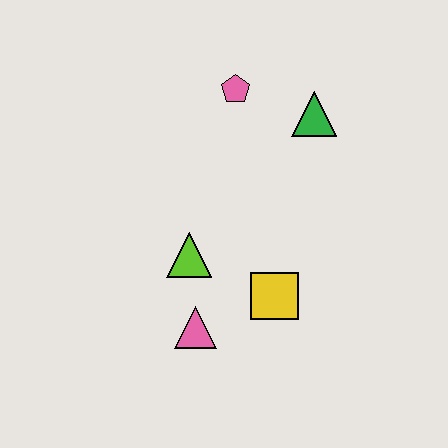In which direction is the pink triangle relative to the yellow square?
The pink triangle is to the left of the yellow square.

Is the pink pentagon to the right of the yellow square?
No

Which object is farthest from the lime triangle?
The green triangle is farthest from the lime triangle.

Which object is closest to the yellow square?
The pink triangle is closest to the yellow square.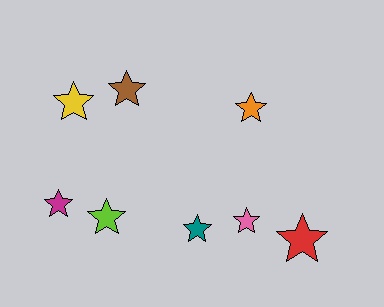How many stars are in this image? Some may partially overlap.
There are 8 stars.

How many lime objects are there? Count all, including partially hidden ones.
There is 1 lime object.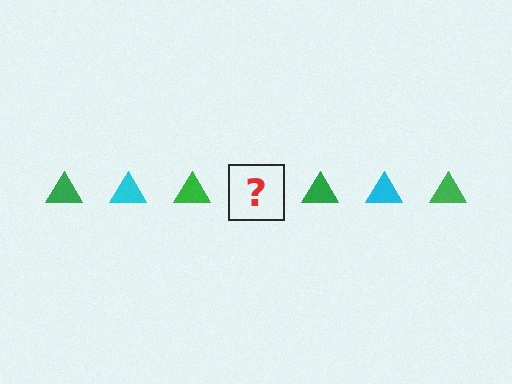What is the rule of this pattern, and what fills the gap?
The rule is that the pattern cycles through green, cyan triangles. The gap should be filled with a cyan triangle.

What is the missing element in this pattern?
The missing element is a cyan triangle.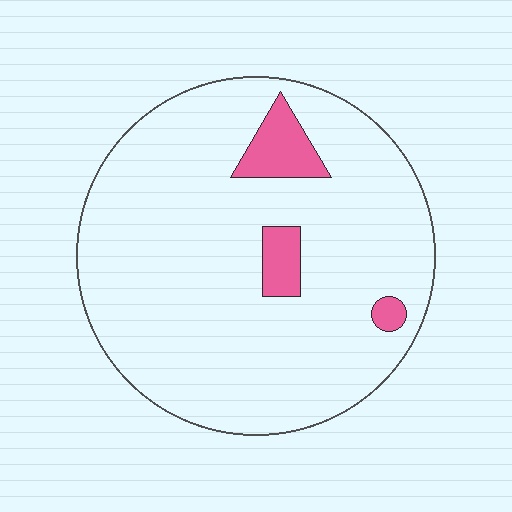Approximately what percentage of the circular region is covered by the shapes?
Approximately 10%.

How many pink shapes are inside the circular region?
3.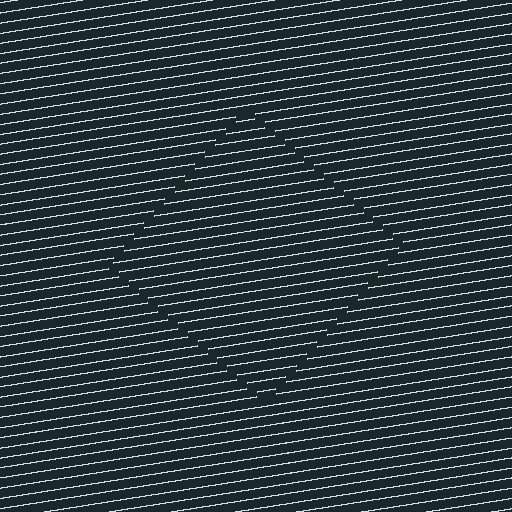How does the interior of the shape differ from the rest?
The interior of the shape contains the same grating, shifted by half a period — the contour is defined by the phase discontinuity where line-ends from the inner and outer gratings abut.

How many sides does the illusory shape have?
4 sides — the line-ends trace a square.